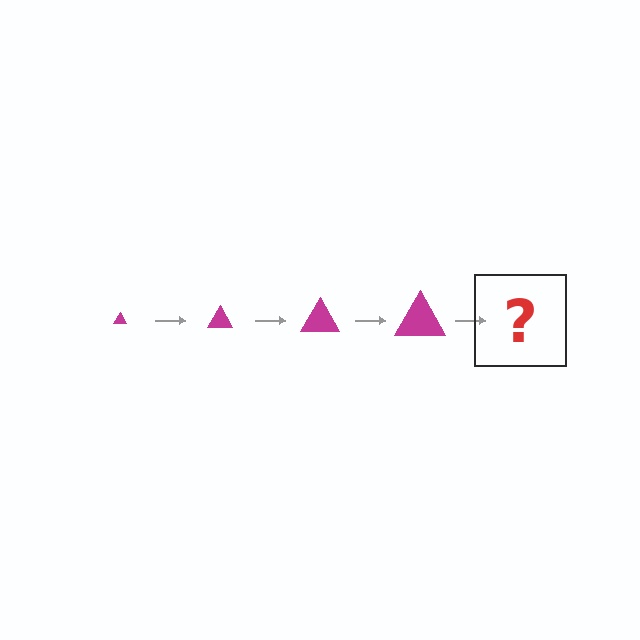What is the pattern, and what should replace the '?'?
The pattern is that the triangle gets progressively larger each step. The '?' should be a magenta triangle, larger than the previous one.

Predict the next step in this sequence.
The next step is a magenta triangle, larger than the previous one.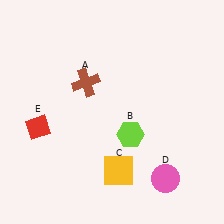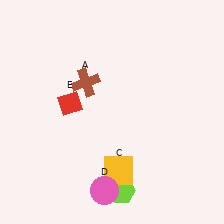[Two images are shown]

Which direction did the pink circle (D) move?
The pink circle (D) moved left.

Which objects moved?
The objects that moved are: the lime hexagon (B), the pink circle (D), the red diamond (E).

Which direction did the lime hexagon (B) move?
The lime hexagon (B) moved down.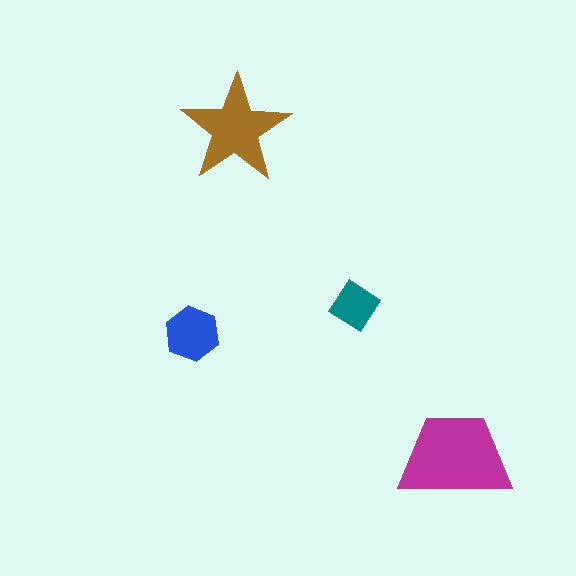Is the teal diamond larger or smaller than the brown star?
Smaller.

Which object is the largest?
The magenta trapezoid.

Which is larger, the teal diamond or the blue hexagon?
The blue hexagon.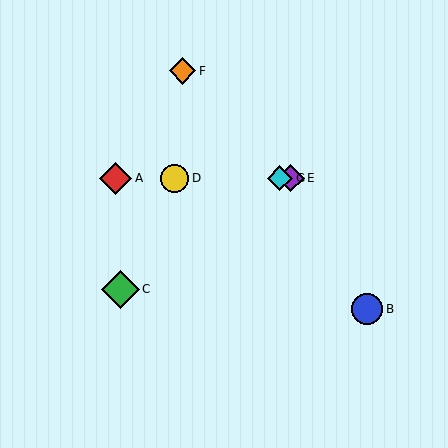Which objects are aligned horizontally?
Objects A, D, E, G are aligned horizontally.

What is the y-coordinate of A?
Object A is at y≈178.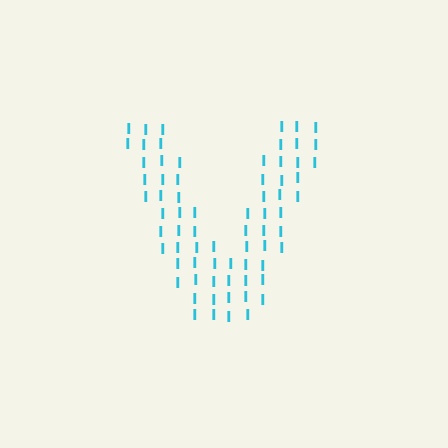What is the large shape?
The large shape is the letter V.